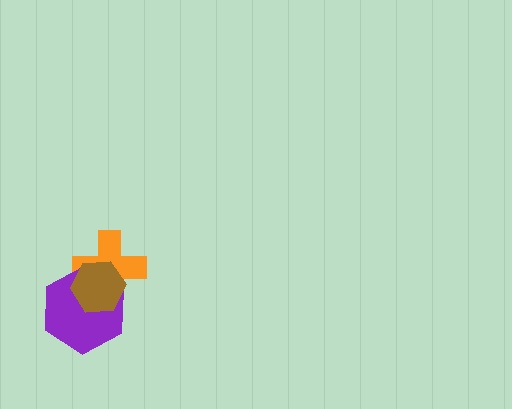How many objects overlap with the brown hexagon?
2 objects overlap with the brown hexagon.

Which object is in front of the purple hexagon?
The brown hexagon is in front of the purple hexagon.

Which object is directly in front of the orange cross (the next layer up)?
The purple hexagon is directly in front of the orange cross.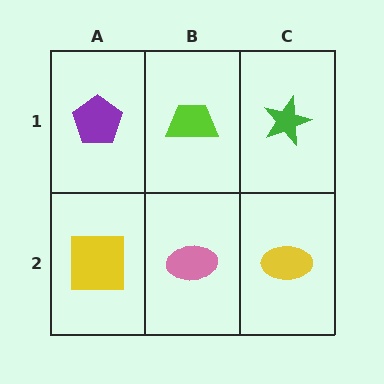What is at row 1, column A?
A purple pentagon.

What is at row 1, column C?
A green star.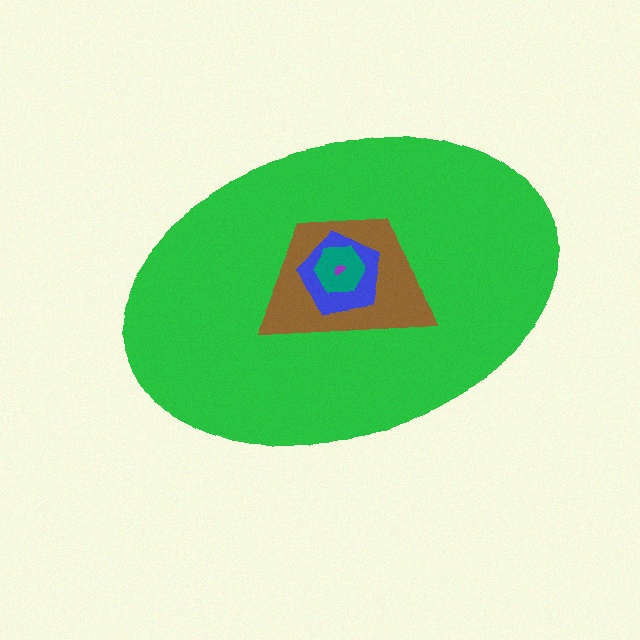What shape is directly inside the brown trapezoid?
The blue pentagon.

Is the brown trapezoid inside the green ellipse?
Yes.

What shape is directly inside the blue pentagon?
The teal hexagon.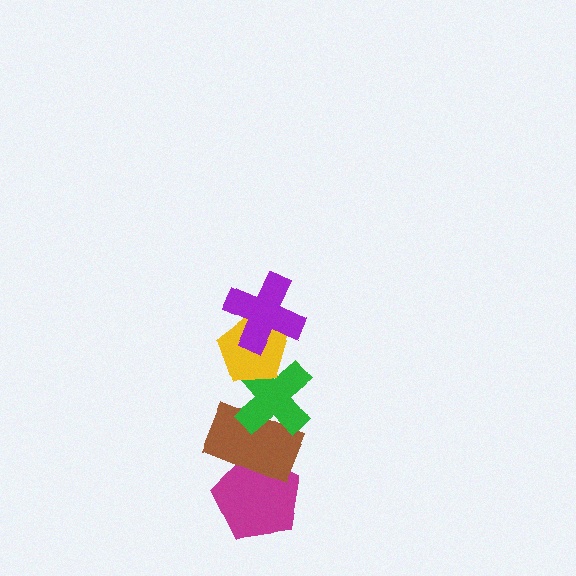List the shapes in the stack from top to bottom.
From top to bottom: the purple cross, the yellow pentagon, the green cross, the brown rectangle, the magenta pentagon.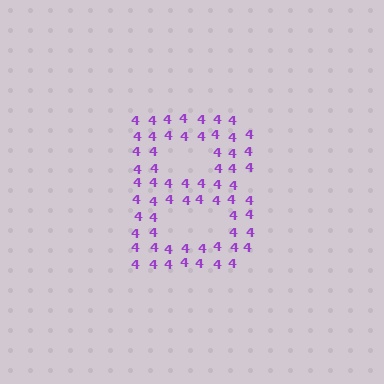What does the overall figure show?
The overall figure shows the letter B.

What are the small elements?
The small elements are digit 4's.